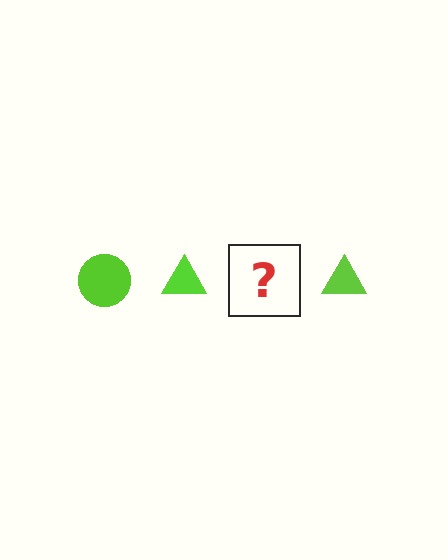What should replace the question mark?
The question mark should be replaced with a lime circle.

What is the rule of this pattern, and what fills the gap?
The rule is that the pattern cycles through circle, triangle shapes in lime. The gap should be filled with a lime circle.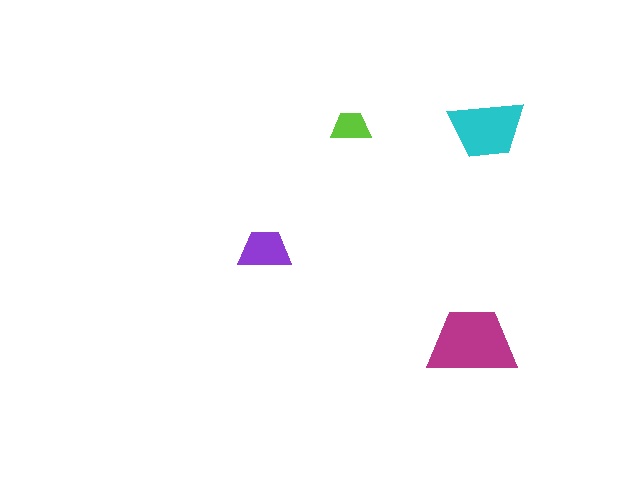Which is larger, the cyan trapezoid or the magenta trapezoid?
The magenta one.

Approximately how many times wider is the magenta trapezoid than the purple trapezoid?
About 1.5 times wider.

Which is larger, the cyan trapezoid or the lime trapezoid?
The cyan one.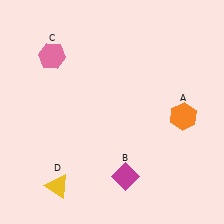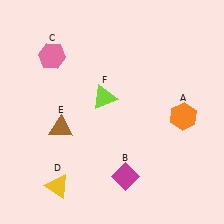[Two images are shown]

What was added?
A brown triangle (E), a lime triangle (F) were added in Image 2.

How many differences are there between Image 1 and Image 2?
There are 2 differences between the two images.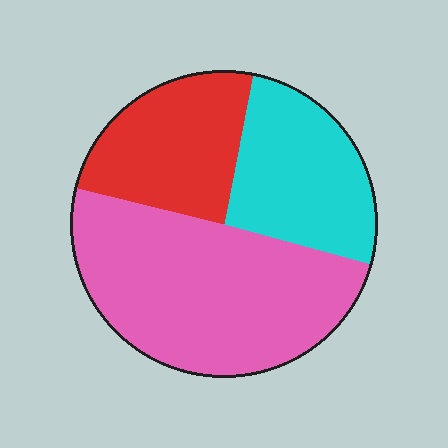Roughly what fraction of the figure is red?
Red covers roughly 25% of the figure.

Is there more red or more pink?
Pink.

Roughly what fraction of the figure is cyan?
Cyan takes up about one quarter (1/4) of the figure.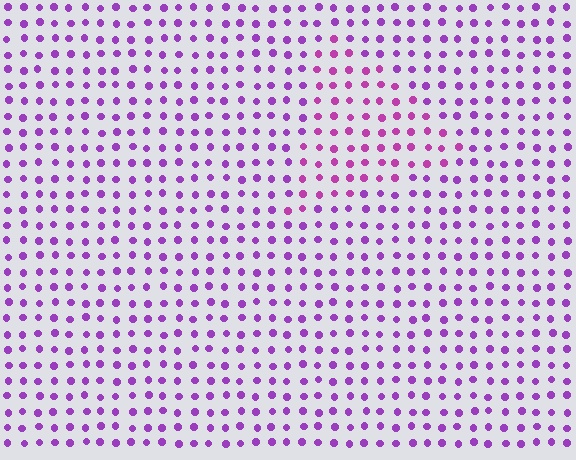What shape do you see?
I see a triangle.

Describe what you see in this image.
The image is filled with small purple elements in a uniform arrangement. A triangle-shaped region is visible where the elements are tinted to a slightly different hue, forming a subtle color boundary.